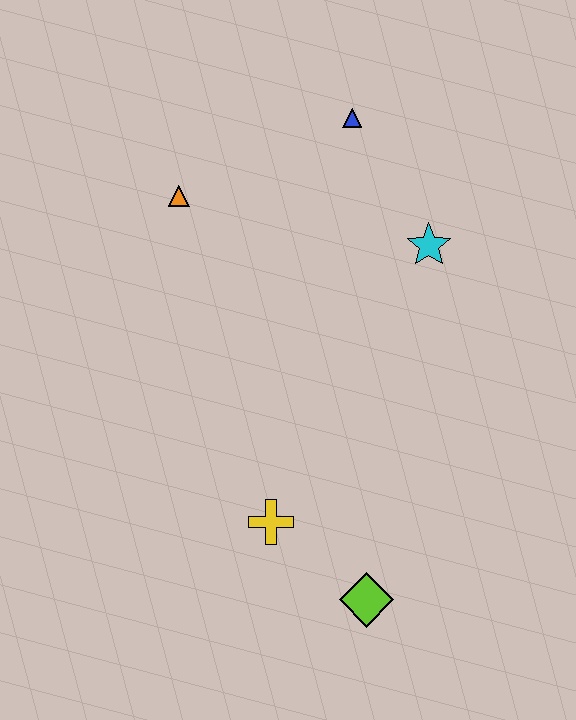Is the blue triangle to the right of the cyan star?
No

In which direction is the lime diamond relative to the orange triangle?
The lime diamond is below the orange triangle.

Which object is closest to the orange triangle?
The blue triangle is closest to the orange triangle.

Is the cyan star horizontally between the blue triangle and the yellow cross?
No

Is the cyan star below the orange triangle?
Yes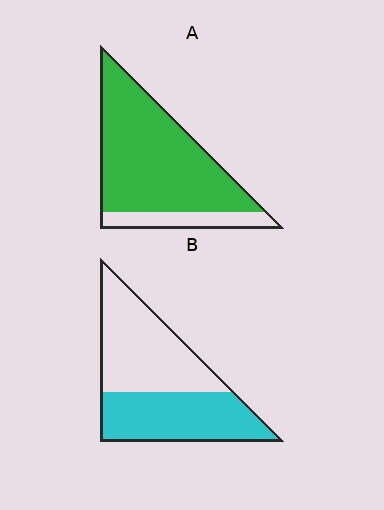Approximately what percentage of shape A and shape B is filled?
A is approximately 80% and B is approximately 45%.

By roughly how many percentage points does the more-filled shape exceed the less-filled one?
By roughly 35 percentage points (A over B).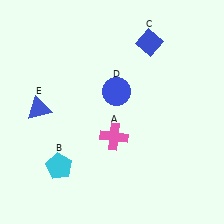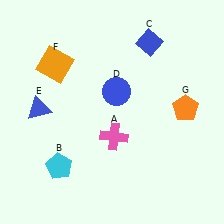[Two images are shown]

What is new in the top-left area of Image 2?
An orange square (F) was added in the top-left area of Image 2.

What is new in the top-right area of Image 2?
An orange pentagon (G) was added in the top-right area of Image 2.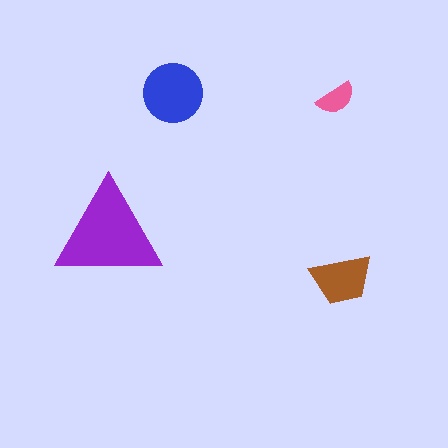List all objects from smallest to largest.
The pink semicircle, the brown trapezoid, the blue circle, the purple triangle.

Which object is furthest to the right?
The brown trapezoid is rightmost.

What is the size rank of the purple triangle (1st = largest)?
1st.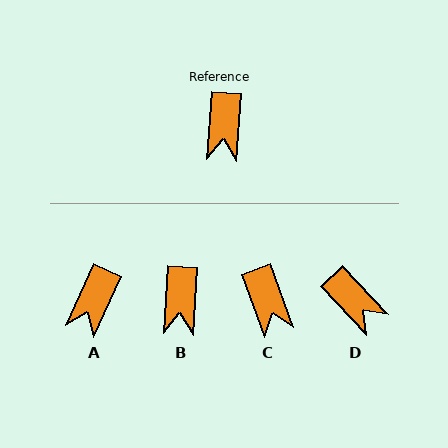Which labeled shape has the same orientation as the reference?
B.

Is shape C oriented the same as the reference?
No, it is off by about 24 degrees.